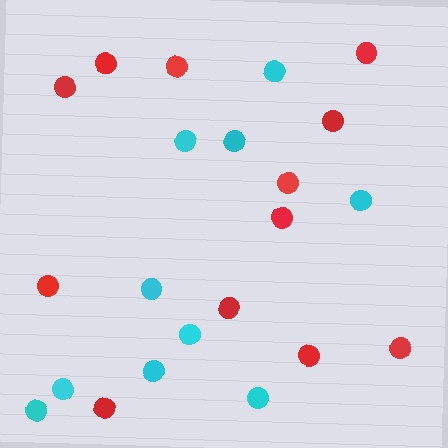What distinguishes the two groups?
There are 2 groups: one group of red circles (12) and one group of cyan circles (10).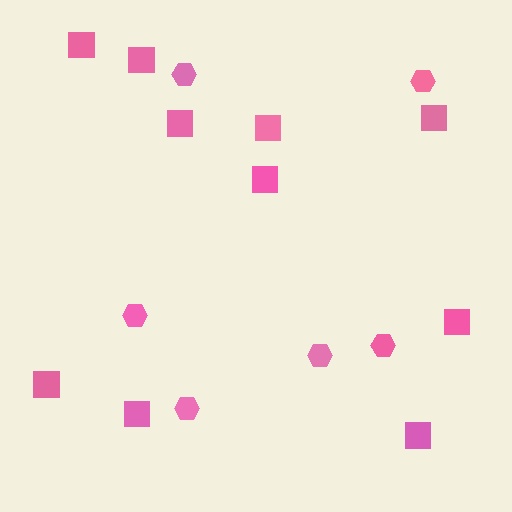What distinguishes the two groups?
There are 2 groups: one group of hexagons (6) and one group of squares (10).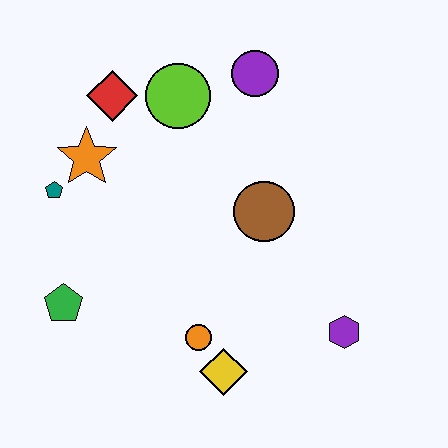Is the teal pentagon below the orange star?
Yes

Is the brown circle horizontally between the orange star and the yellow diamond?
No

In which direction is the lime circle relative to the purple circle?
The lime circle is to the left of the purple circle.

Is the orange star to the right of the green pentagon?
Yes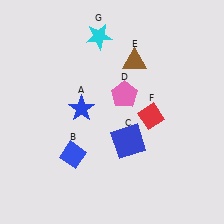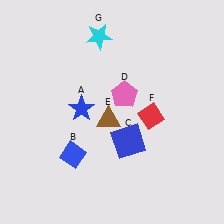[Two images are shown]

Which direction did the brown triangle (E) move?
The brown triangle (E) moved down.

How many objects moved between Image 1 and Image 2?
1 object moved between the two images.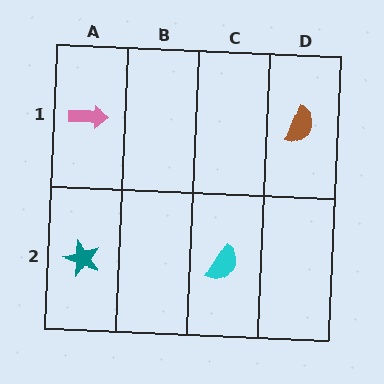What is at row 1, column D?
A brown semicircle.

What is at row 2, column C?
A cyan semicircle.